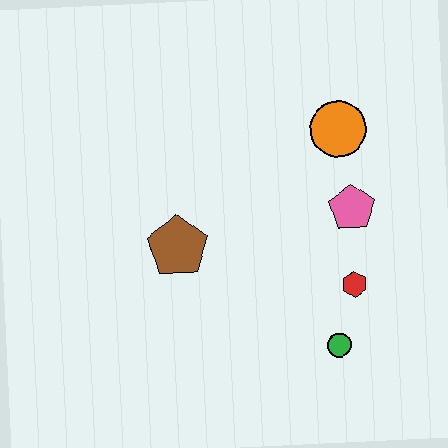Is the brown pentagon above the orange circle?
No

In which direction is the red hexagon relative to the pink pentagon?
The red hexagon is below the pink pentagon.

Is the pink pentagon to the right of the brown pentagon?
Yes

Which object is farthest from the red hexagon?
The brown pentagon is farthest from the red hexagon.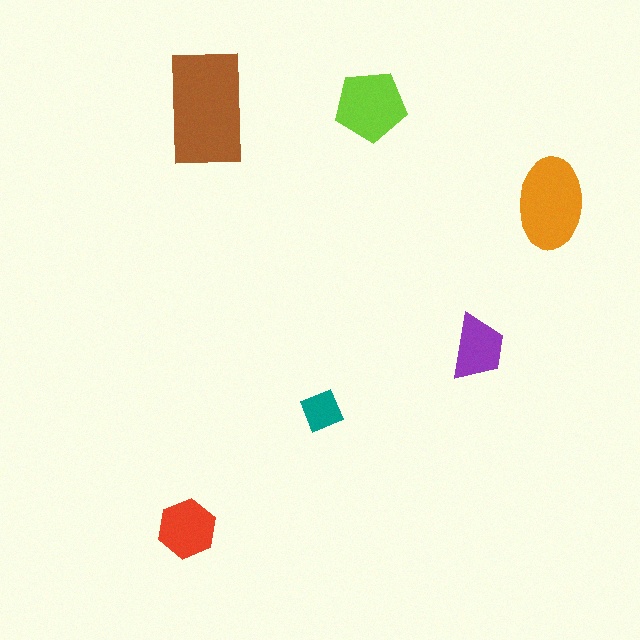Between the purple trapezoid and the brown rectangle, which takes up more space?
The brown rectangle.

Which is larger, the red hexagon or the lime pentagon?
The lime pentagon.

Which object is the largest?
The brown rectangle.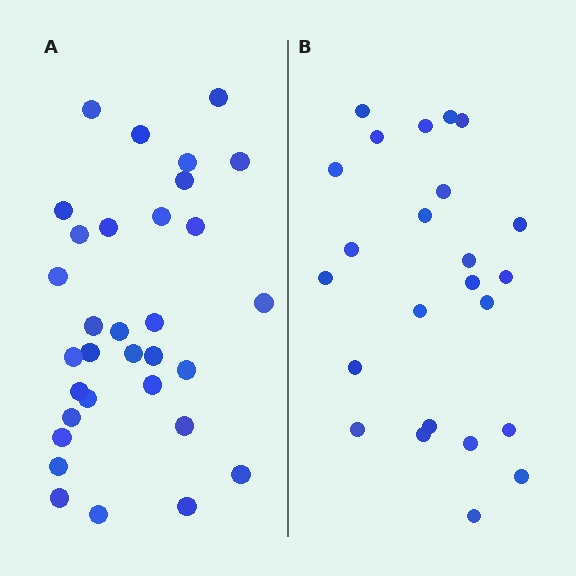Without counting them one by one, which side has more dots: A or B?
Region A (the left region) has more dots.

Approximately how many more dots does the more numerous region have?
Region A has roughly 8 or so more dots than region B.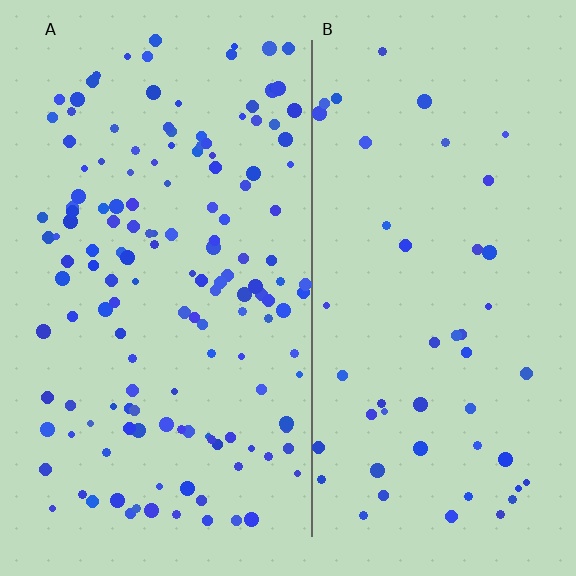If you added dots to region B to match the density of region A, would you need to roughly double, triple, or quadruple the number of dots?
Approximately triple.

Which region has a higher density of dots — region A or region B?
A (the left).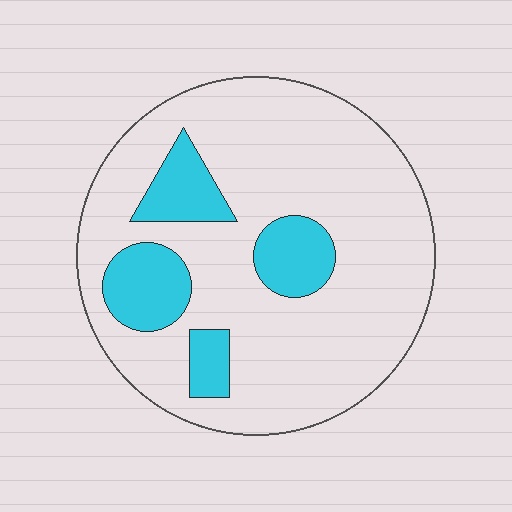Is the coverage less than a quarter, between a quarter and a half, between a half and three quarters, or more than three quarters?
Less than a quarter.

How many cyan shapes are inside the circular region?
4.